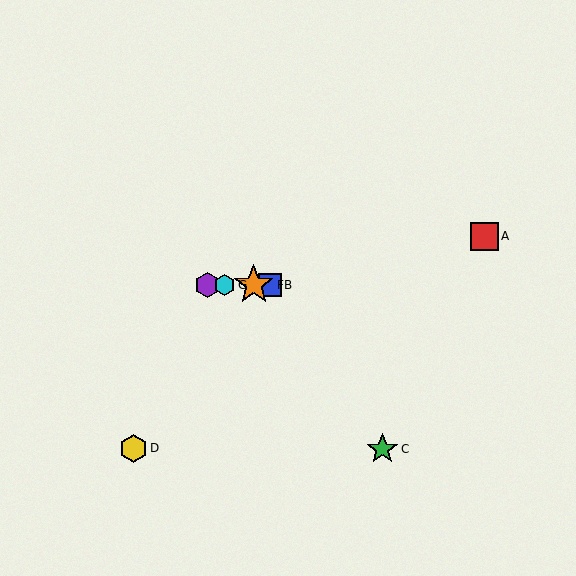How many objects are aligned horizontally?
4 objects (B, E, F, G) are aligned horizontally.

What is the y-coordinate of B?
Object B is at y≈285.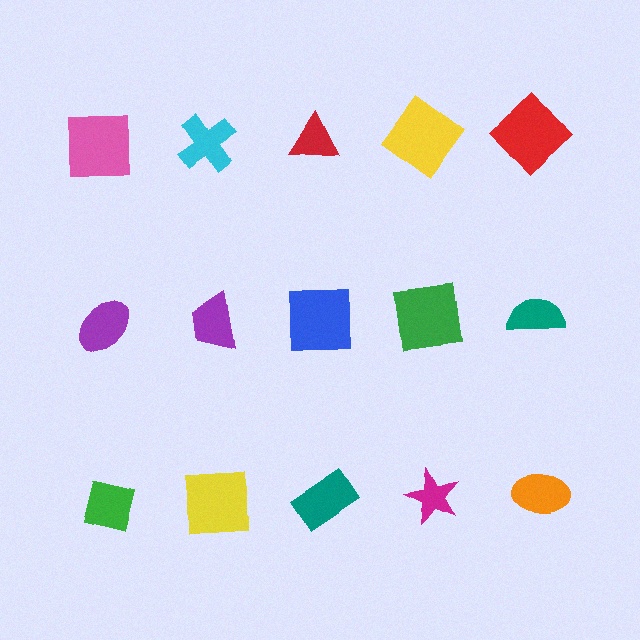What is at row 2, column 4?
A green square.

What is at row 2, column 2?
A purple trapezoid.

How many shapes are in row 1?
5 shapes.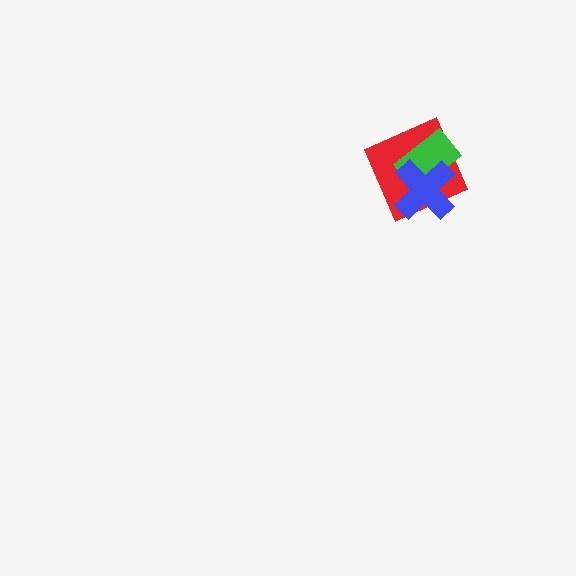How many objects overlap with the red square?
2 objects overlap with the red square.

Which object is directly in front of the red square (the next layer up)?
The green rectangle is directly in front of the red square.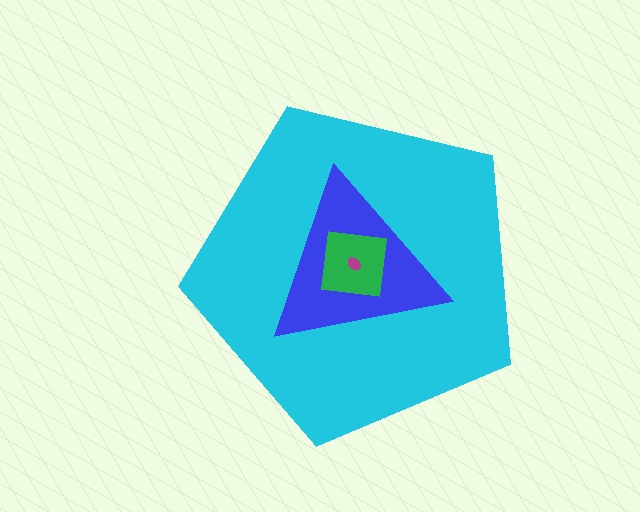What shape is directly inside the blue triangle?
The green square.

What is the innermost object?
The magenta ellipse.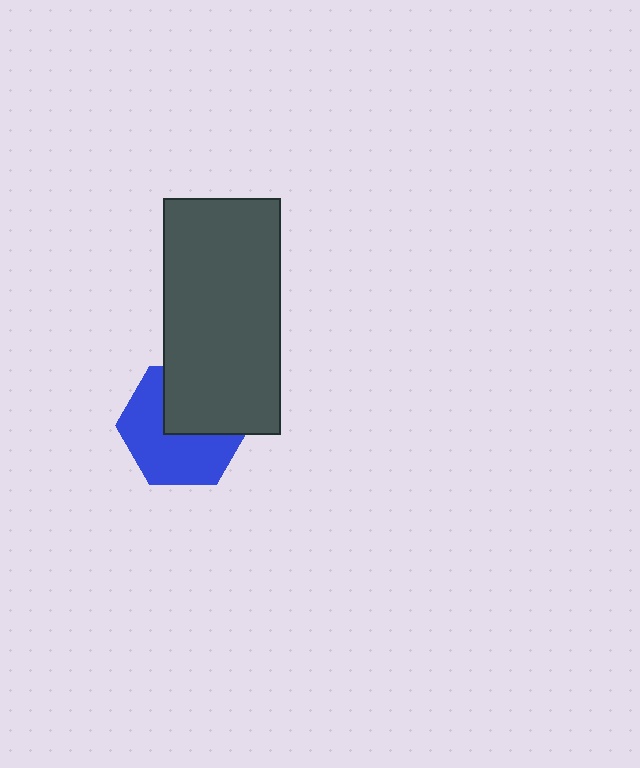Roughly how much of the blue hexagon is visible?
About half of it is visible (roughly 58%).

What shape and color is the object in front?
The object in front is a dark gray rectangle.